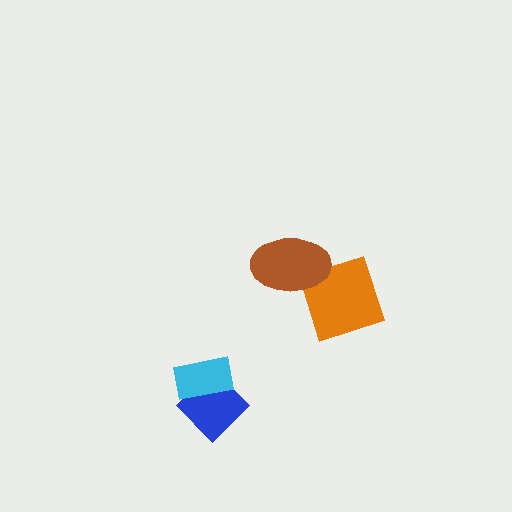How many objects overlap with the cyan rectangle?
1 object overlaps with the cyan rectangle.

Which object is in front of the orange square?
The brown ellipse is in front of the orange square.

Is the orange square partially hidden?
Yes, it is partially covered by another shape.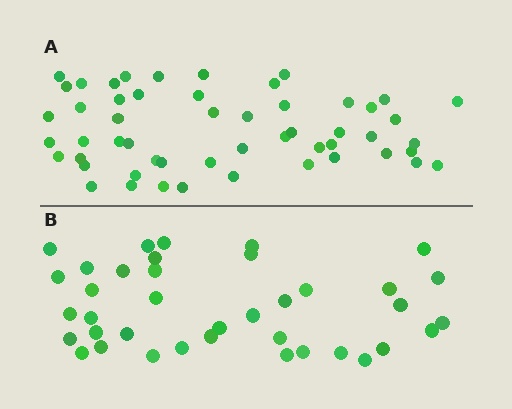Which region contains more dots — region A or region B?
Region A (the top region) has more dots.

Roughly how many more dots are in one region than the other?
Region A has approximately 15 more dots than region B.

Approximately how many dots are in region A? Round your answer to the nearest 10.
About 50 dots. (The exact count is 53, which rounds to 50.)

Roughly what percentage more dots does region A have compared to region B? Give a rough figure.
About 40% more.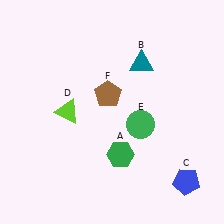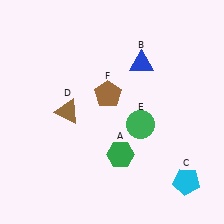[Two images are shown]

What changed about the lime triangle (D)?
In Image 1, D is lime. In Image 2, it changed to brown.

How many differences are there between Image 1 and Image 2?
There are 3 differences between the two images.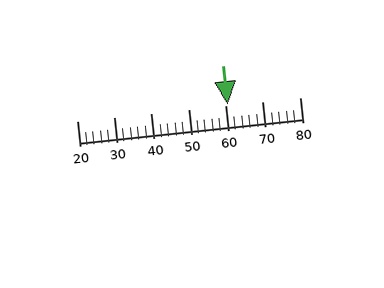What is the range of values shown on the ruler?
The ruler shows values from 20 to 80.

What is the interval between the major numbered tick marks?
The major tick marks are spaced 10 units apart.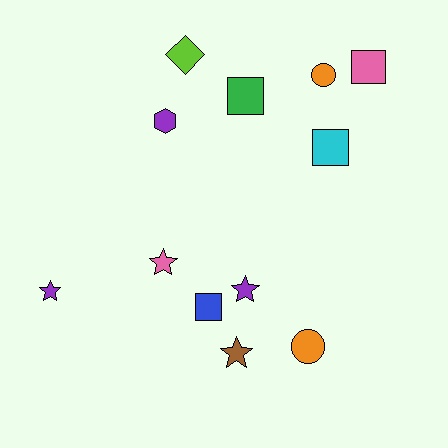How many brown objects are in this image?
There is 1 brown object.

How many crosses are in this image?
There are no crosses.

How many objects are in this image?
There are 12 objects.